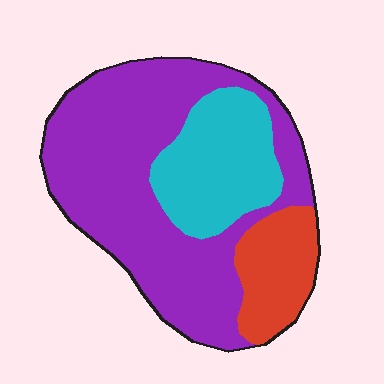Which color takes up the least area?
Red, at roughly 15%.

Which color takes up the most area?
Purple, at roughly 60%.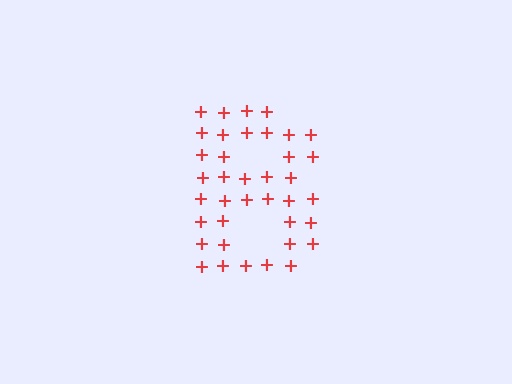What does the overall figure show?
The overall figure shows the letter B.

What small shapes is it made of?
It is made of small plus signs.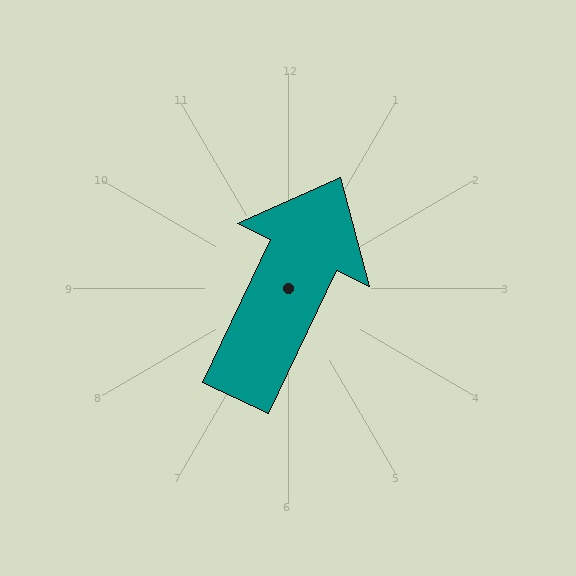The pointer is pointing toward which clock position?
Roughly 1 o'clock.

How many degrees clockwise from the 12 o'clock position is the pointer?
Approximately 25 degrees.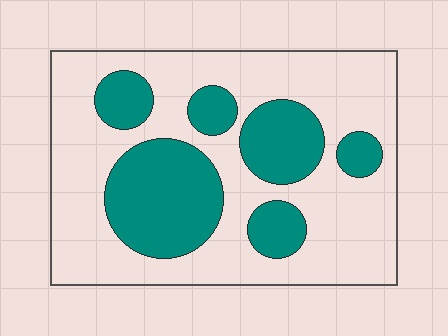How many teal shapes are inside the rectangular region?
6.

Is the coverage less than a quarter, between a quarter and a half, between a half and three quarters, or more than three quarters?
Between a quarter and a half.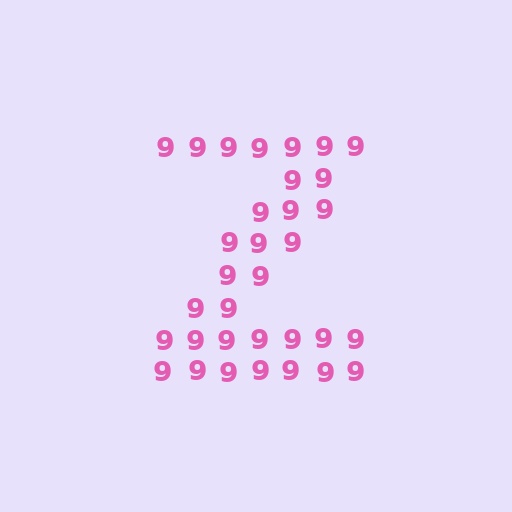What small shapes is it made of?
It is made of small digit 9's.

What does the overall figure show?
The overall figure shows the letter Z.